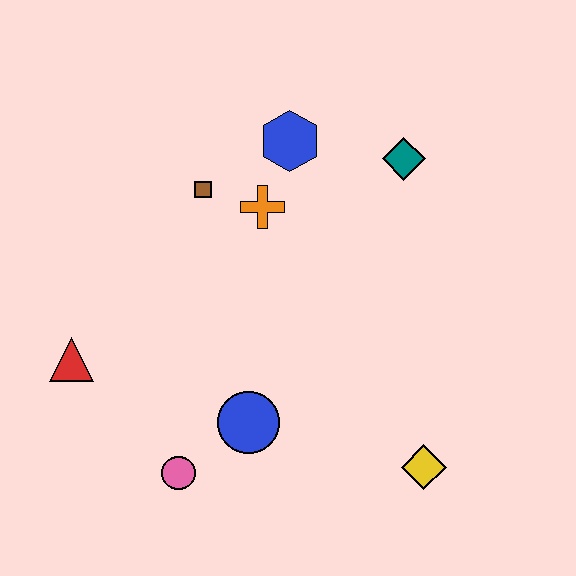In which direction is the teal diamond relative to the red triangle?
The teal diamond is to the right of the red triangle.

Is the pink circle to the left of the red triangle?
No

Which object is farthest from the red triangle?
The teal diamond is farthest from the red triangle.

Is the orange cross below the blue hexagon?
Yes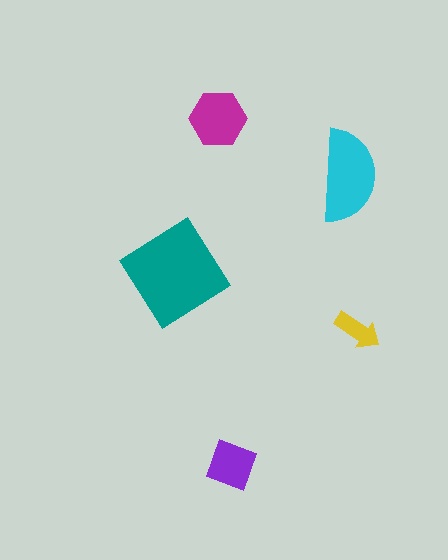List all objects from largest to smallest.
The teal diamond, the cyan semicircle, the magenta hexagon, the purple diamond, the yellow arrow.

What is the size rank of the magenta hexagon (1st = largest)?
3rd.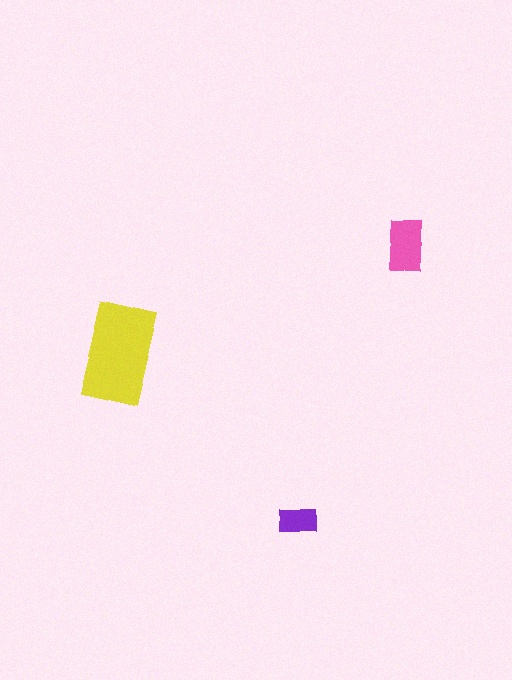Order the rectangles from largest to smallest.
the yellow one, the pink one, the purple one.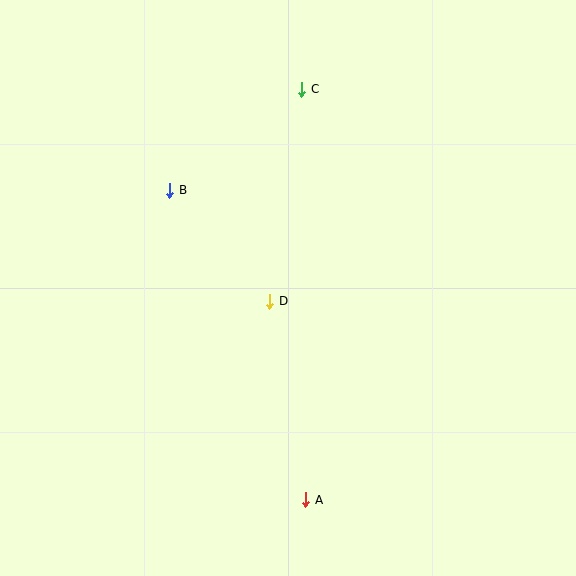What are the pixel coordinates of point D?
Point D is at (270, 301).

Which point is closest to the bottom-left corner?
Point A is closest to the bottom-left corner.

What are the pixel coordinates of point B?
Point B is at (170, 190).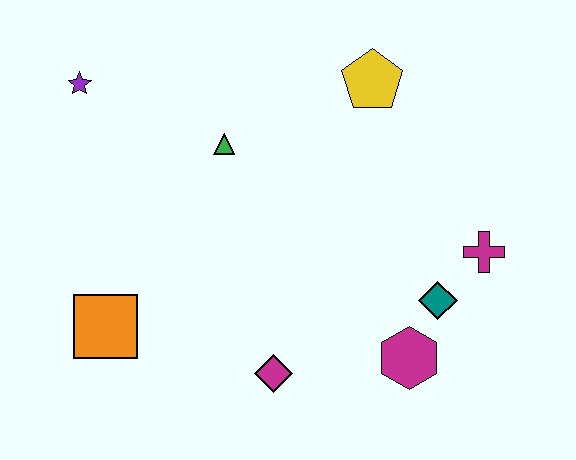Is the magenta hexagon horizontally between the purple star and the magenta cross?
Yes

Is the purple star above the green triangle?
Yes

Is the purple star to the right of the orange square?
No